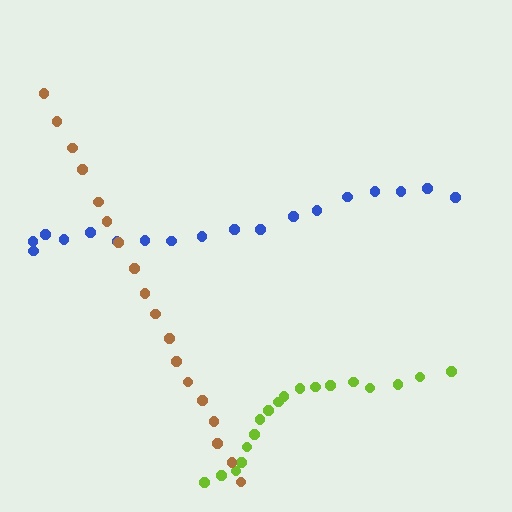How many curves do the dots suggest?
There are 3 distinct paths.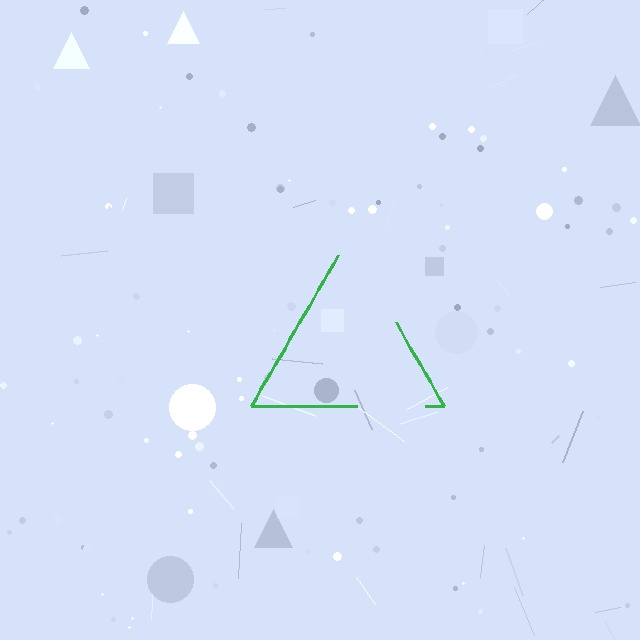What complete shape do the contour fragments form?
The contour fragments form a triangle.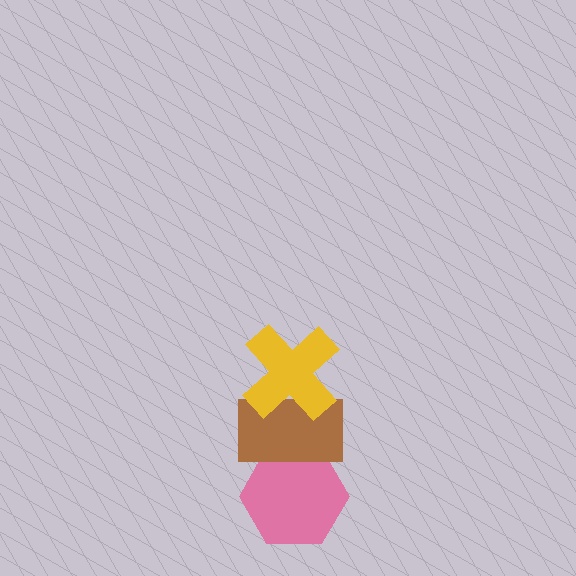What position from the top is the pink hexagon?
The pink hexagon is 3rd from the top.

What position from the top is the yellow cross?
The yellow cross is 1st from the top.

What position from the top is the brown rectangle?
The brown rectangle is 2nd from the top.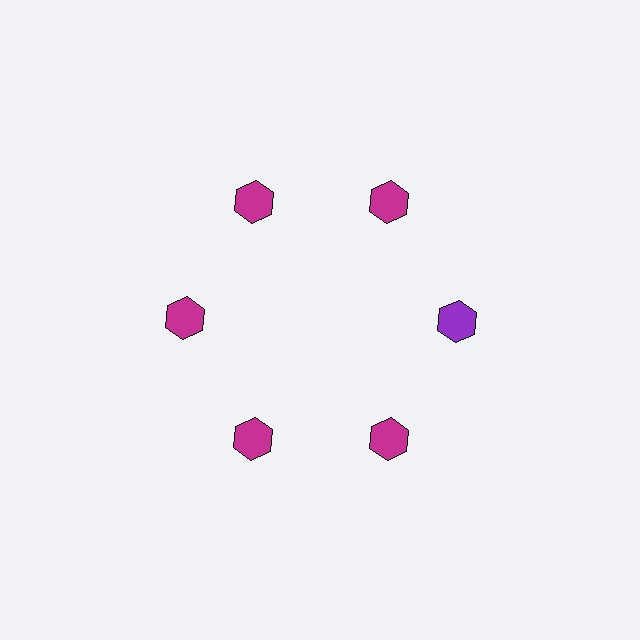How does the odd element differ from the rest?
It has a different color: purple instead of magenta.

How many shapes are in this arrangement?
There are 6 shapes arranged in a ring pattern.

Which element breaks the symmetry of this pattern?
The purple hexagon at roughly the 3 o'clock position breaks the symmetry. All other shapes are magenta hexagons.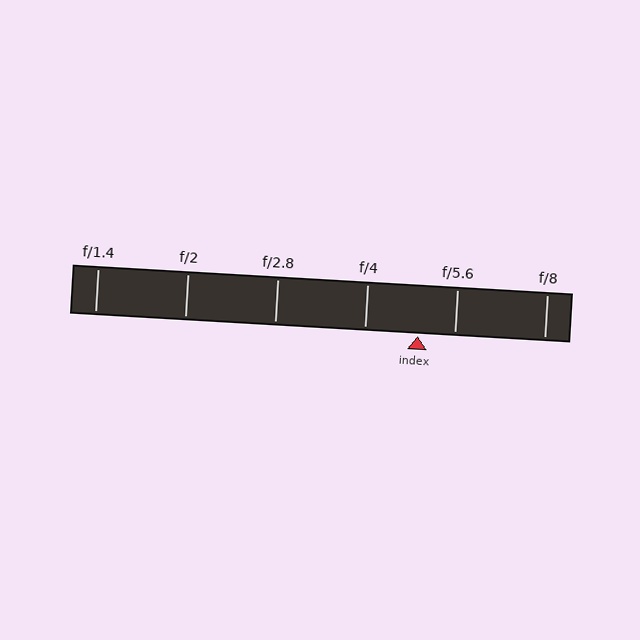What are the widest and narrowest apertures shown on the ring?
The widest aperture shown is f/1.4 and the narrowest is f/8.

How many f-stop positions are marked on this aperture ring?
There are 6 f-stop positions marked.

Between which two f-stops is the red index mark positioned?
The index mark is between f/4 and f/5.6.